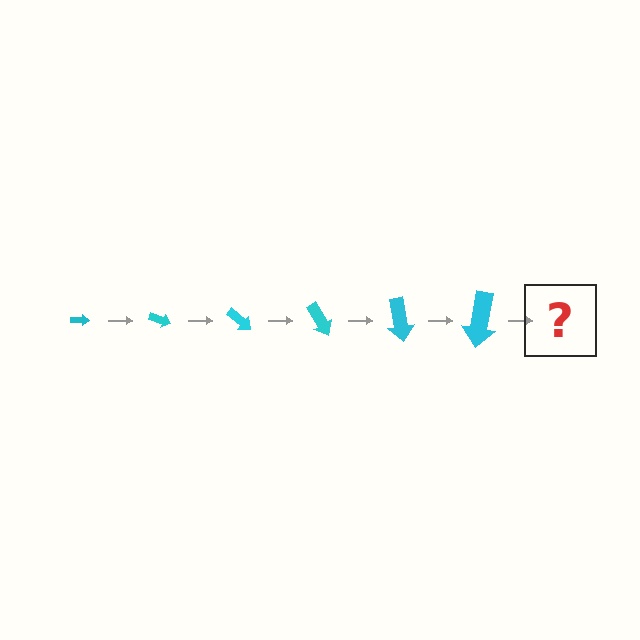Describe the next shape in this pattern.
It should be an arrow, larger than the previous one and rotated 120 degrees from the start.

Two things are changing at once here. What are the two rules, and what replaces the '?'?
The two rules are that the arrow grows larger each step and it rotates 20 degrees each step. The '?' should be an arrow, larger than the previous one and rotated 120 degrees from the start.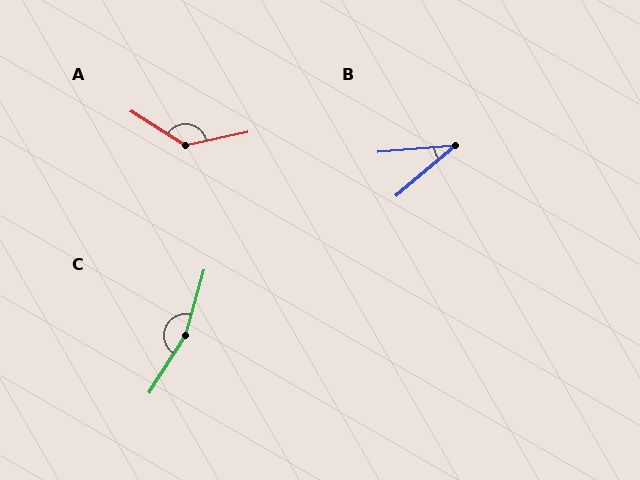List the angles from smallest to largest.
B (36°), A (136°), C (164°).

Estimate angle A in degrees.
Approximately 136 degrees.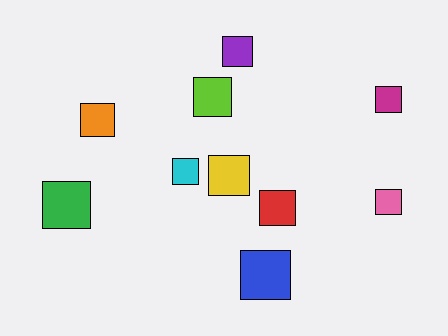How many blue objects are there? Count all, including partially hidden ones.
There is 1 blue object.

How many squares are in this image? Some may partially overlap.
There are 10 squares.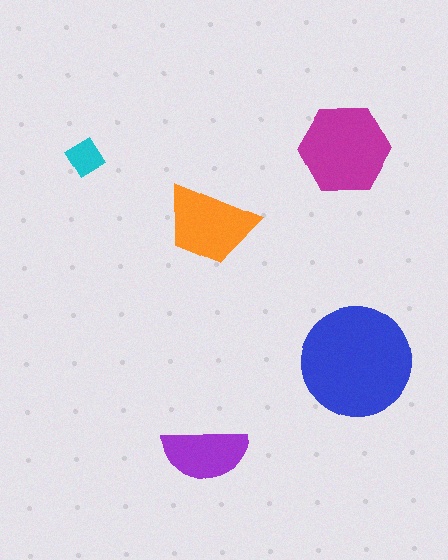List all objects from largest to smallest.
The blue circle, the magenta hexagon, the orange trapezoid, the purple semicircle, the cyan diamond.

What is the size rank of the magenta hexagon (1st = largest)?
2nd.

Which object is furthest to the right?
The blue circle is rightmost.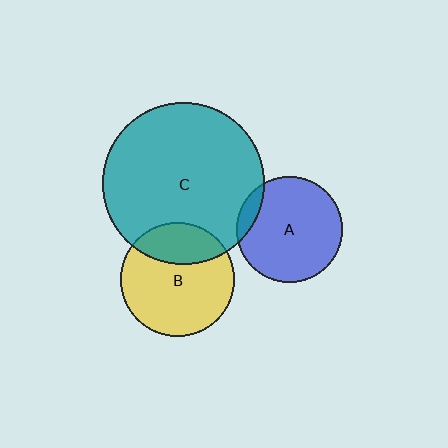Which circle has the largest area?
Circle C (teal).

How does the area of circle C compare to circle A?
Approximately 2.4 times.